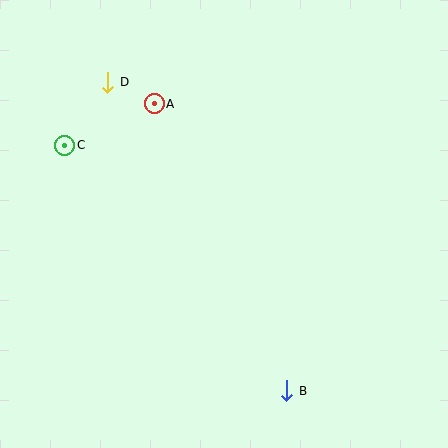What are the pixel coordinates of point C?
Point C is at (65, 145).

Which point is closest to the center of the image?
Point A at (154, 104) is closest to the center.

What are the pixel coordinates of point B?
Point B is at (287, 391).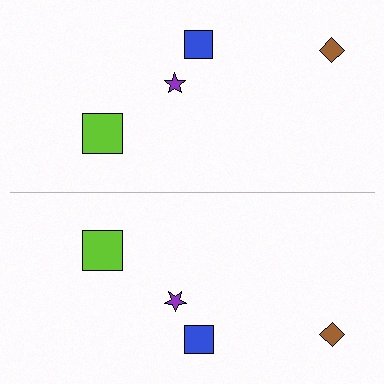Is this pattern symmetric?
Yes, this pattern has bilateral (reflection) symmetry.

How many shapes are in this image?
There are 8 shapes in this image.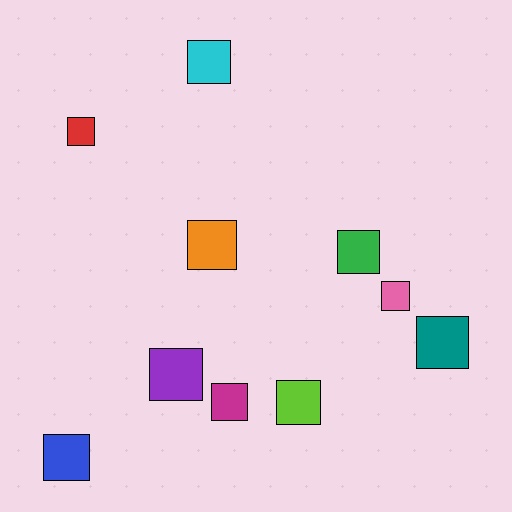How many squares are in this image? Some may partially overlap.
There are 10 squares.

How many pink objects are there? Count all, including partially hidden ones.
There is 1 pink object.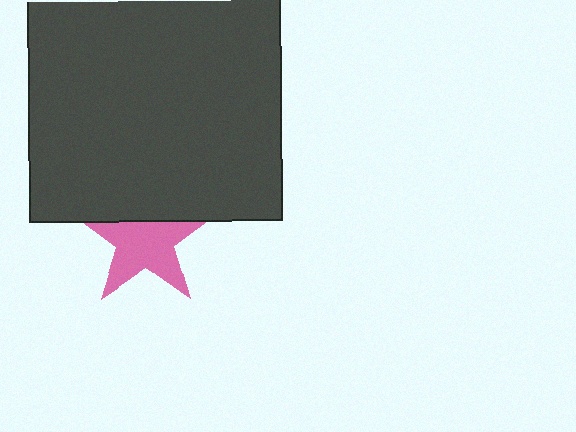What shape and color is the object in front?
The object in front is a dark gray rectangle.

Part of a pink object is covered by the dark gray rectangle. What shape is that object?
It is a star.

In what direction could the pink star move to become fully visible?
The pink star could move down. That would shift it out from behind the dark gray rectangle entirely.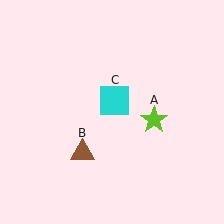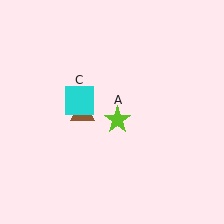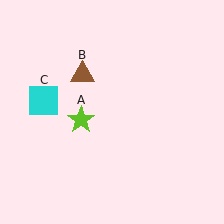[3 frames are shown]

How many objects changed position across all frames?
3 objects changed position: lime star (object A), brown triangle (object B), cyan square (object C).